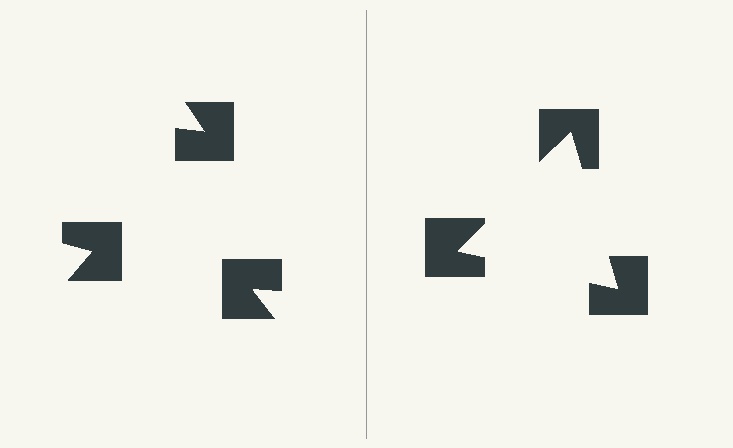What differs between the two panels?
The notched squares are positioned identically on both sides; only the wedge orientations differ. On the right they align to a triangle; on the left they are misaligned.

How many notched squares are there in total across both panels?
6 — 3 on each side.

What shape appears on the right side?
An illusory triangle.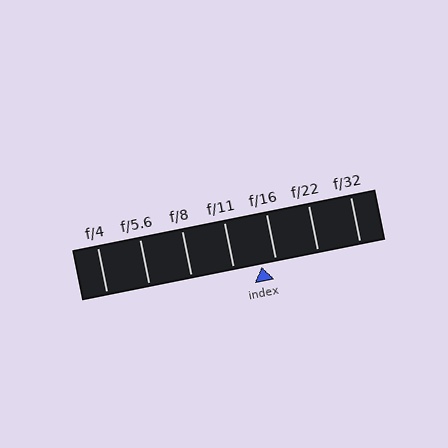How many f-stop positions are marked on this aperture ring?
There are 7 f-stop positions marked.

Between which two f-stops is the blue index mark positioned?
The index mark is between f/11 and f/16.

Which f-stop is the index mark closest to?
The index mark is closest to f/16.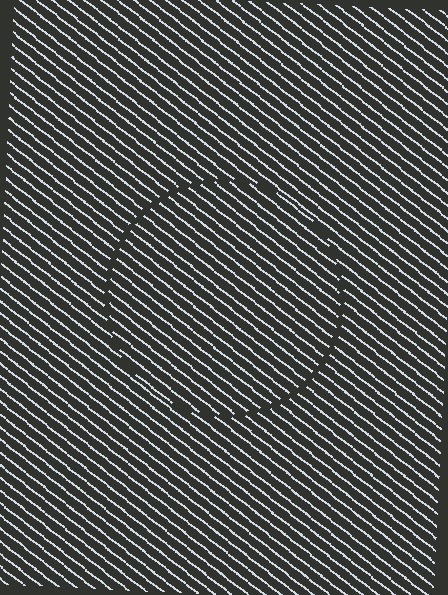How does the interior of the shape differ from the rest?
The interior of the shape contains the same grating, shifted by half a period — the contour is defined by the phase discontinuity where line-ends from the inner and outer gratings abut.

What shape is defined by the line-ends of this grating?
An illusory circle. The interior of the shape contains the same grating, shifted by half a period — the contour is defined by the phase discontinuity where line-ends from the inner and outer gratings abut.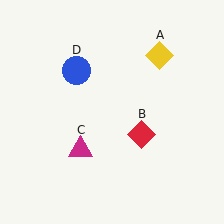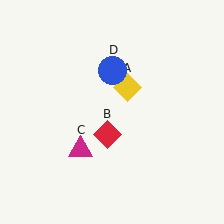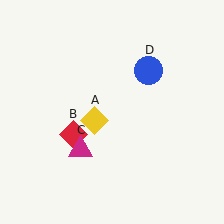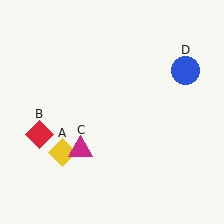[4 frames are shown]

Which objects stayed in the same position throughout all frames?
Magenta triangle (object C) remained stationary.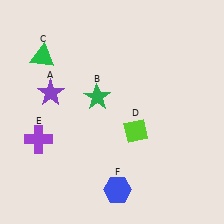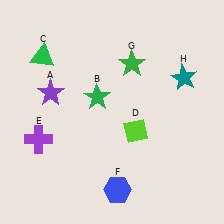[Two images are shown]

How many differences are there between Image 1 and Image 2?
There are 2 differences between the two images.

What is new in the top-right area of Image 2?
A teal star (H) was added in the top-right area of Image 2.